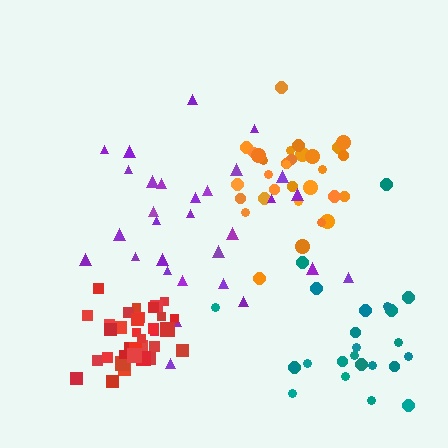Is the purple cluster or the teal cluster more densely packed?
Teal.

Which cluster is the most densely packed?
Red.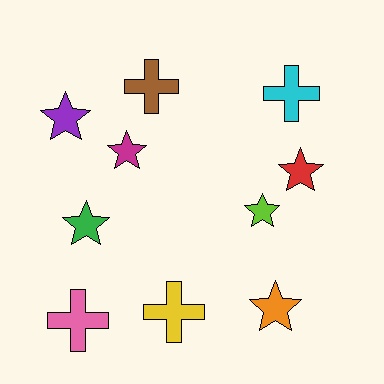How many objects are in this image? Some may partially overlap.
There are 10 objects.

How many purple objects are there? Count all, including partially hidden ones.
There is 1 purple object.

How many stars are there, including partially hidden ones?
There are 6 stars.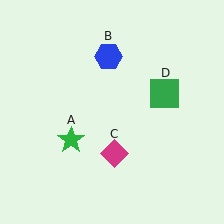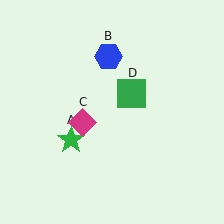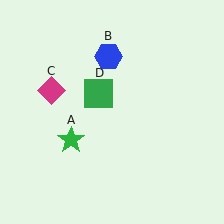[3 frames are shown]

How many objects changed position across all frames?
2 objects changed position: magenta diamond (object C), green square (object D).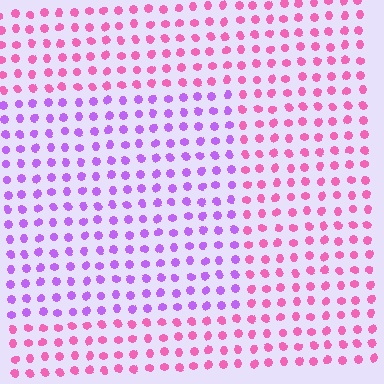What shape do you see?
I see a rectangle.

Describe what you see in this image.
The image is filled with small pink elements in a uniform arrangement. A rectangle-shaped region is visible where the elements are tinted to a slightly different hue, forming a subtle color boundary.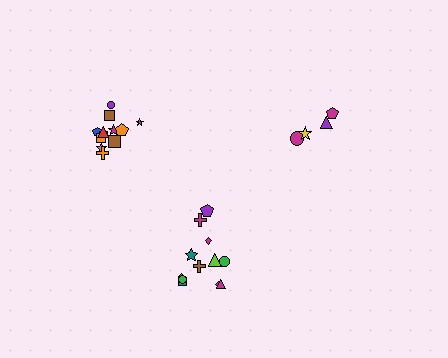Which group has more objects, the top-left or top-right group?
The top-left group.